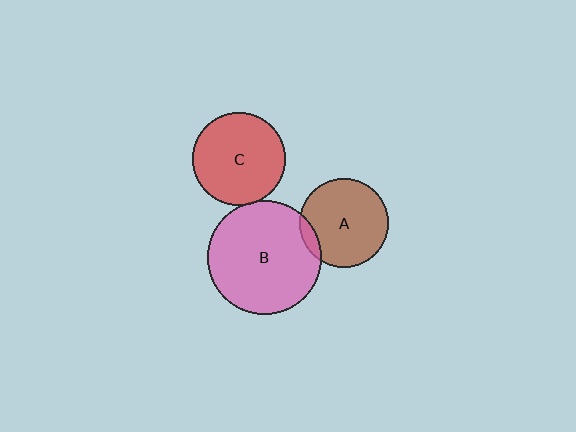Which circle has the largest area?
Circle B (pink).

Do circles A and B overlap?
Yes.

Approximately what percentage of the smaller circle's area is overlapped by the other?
Approximately 10%.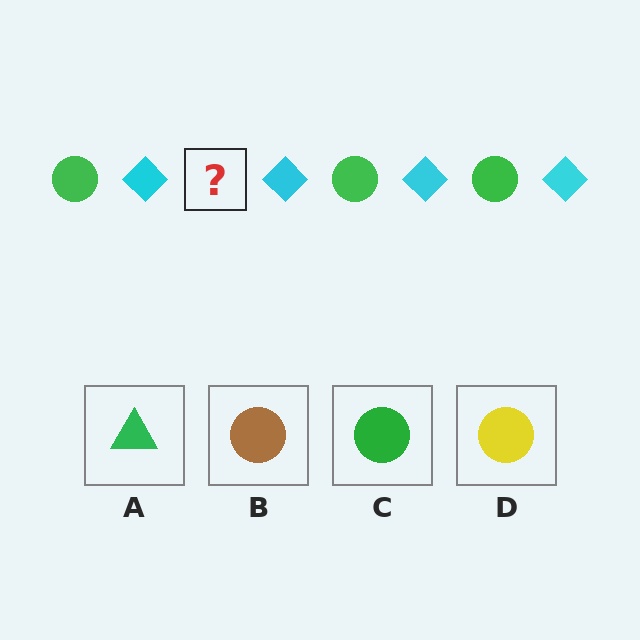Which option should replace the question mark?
Option C.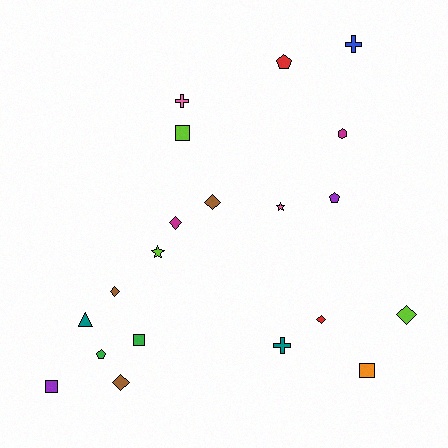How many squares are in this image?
There are 4 squares.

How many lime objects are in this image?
There are 3 lime objects.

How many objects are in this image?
There are 20 objects.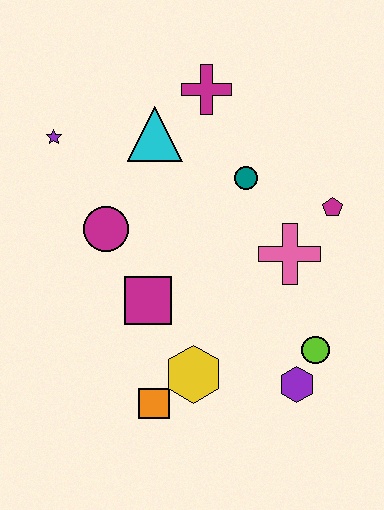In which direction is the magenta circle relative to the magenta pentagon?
The magenta circle is to the left of the magenta pentagon.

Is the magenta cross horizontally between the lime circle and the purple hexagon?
No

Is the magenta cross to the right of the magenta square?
Yes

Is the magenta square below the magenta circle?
Yes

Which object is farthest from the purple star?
The purple hexagon is farthest from the purple star.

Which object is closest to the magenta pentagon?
The pink cross is closest to the magenta pentagon.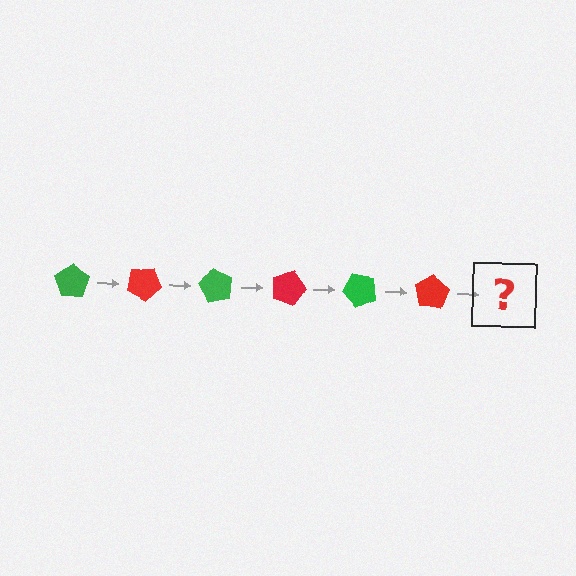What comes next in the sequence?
The next element should be a green pentagon, rotated 180 degrees from the start.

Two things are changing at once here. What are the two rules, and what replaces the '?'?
The two rules are that it rotates 30 degrees each step and the color cycles through green and red. The '?' should be a green pentagon, rotated 180 degrees from the start.